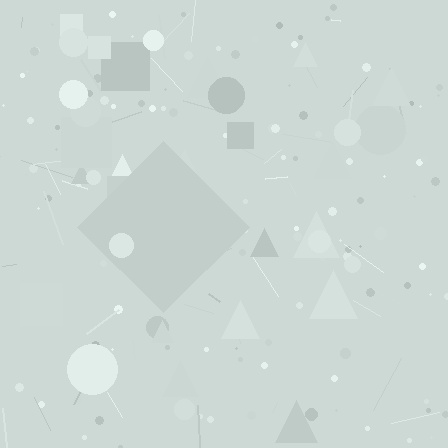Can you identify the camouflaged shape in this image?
The camouflaged shape is a diamond.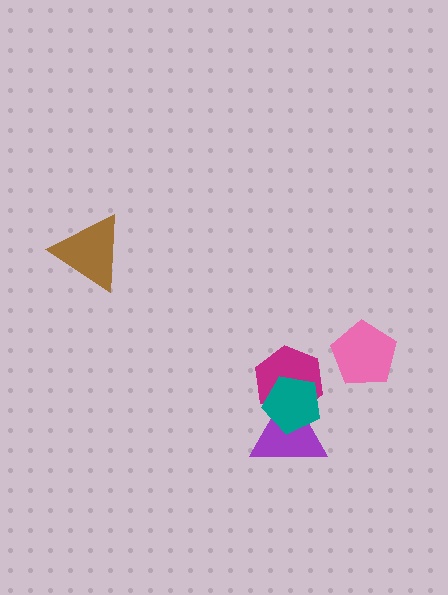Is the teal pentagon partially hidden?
No, no other shape covers it.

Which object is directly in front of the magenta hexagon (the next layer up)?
The purple triangle is directly in front of the magenta hexagon.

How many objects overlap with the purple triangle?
2 objects overlap with the purple triangle.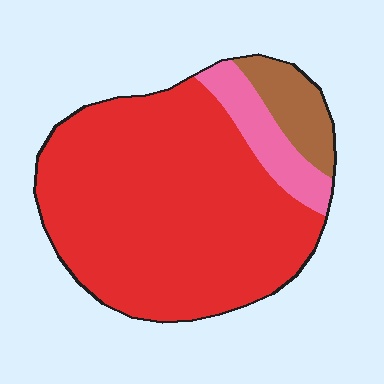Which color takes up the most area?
Red, at roughly 80%.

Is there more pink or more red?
Red.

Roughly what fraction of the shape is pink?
Pink covers 11% of the shape.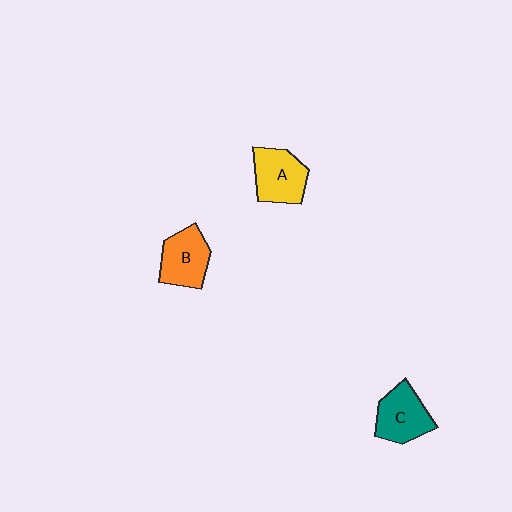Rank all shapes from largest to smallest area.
From largest to smallest: A (yellow), C (teal), B (orange).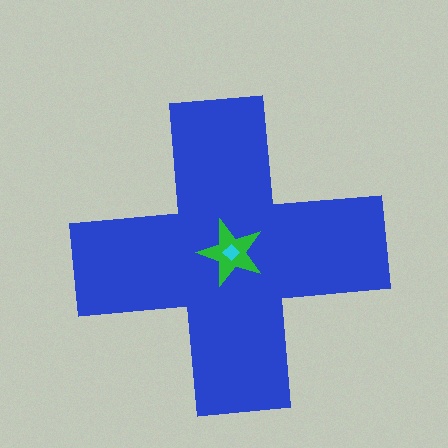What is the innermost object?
The cyan diamond.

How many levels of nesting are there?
3.